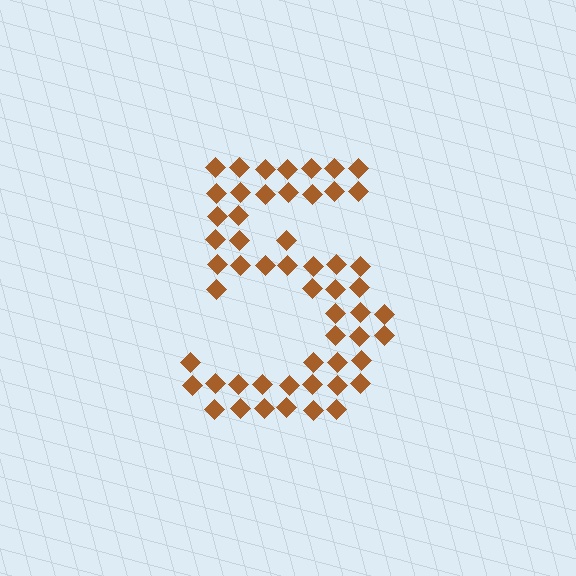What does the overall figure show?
The overall figure shows the digit 5.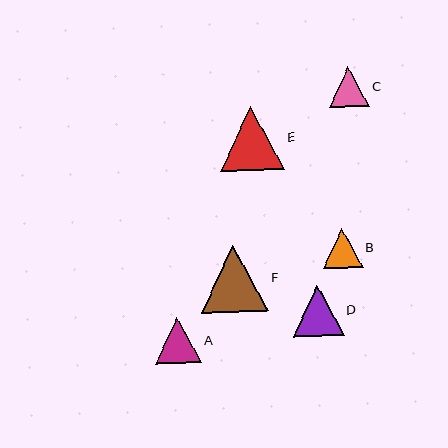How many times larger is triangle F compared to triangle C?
Triangle F is approximately 1.7 times the size of triangle C.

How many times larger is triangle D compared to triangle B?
Triangle D is approximately 1.3 times the size of triangle B.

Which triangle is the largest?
Triangle F is the largest with a size of approximately 67 pixels.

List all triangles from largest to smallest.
From largest to smallest: F, E, D, A, C, B.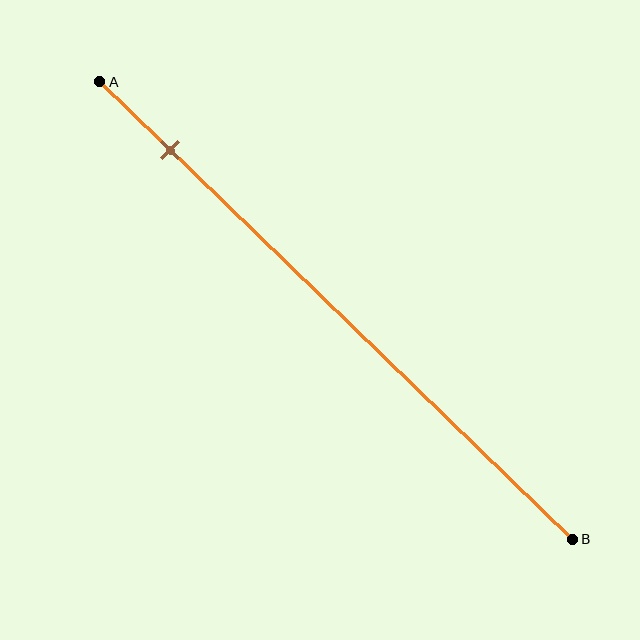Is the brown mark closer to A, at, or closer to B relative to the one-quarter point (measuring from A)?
The brown mark is closer to point A than the one-quarter point of segment AB.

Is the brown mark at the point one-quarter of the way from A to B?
No, the mark is at about 15% from A, not at the 25% one-quarter point.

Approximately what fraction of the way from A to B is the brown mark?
The brown mark is approximately 15% of the way from A to B.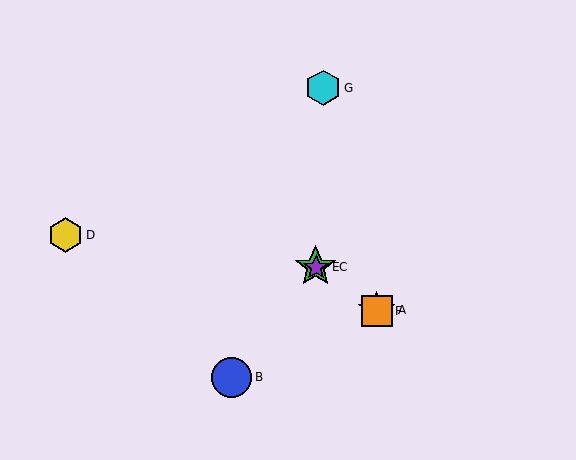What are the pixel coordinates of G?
Object G is at (323, 88).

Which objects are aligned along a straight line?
Objects A, C, E, F are aligned along a straight line.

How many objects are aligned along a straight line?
4 objects (A, C, E, F) are aligned along a straight line.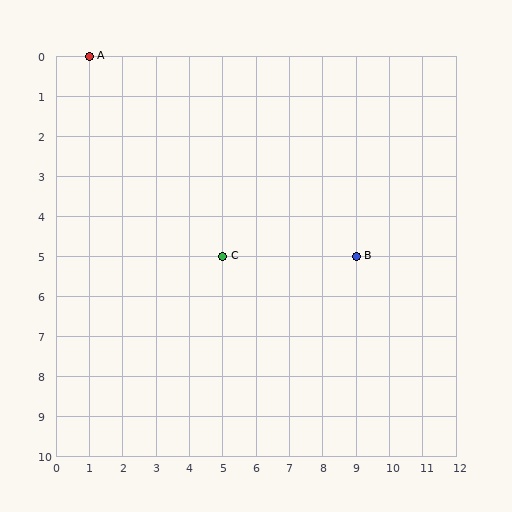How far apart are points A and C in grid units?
Points A and C are 4 columns and 5 rows apart (about 6.4 grid units diagonally).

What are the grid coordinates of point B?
Point B is at grid coordinates (9, 5).